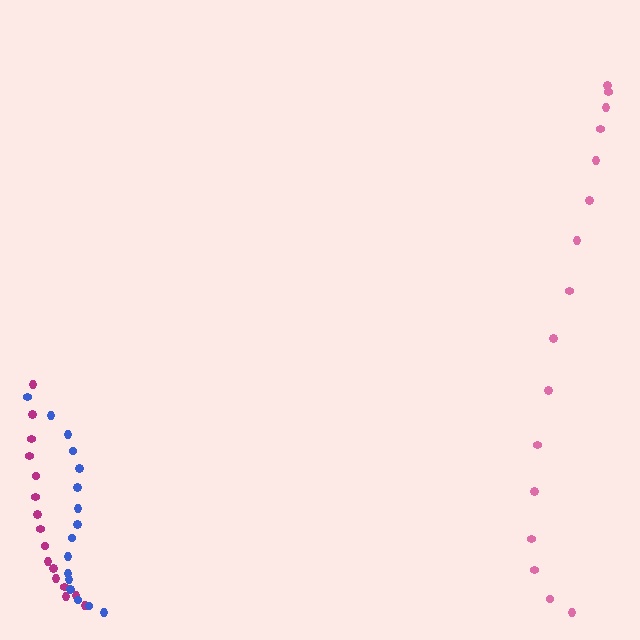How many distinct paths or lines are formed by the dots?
There are 3 distinct paths.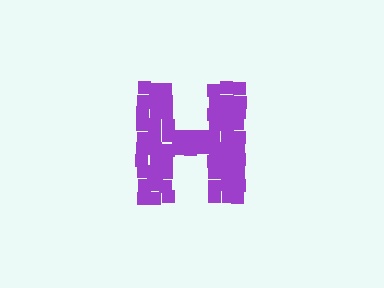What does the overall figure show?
The overall figure shows the letter H.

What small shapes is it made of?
It is made of small squares.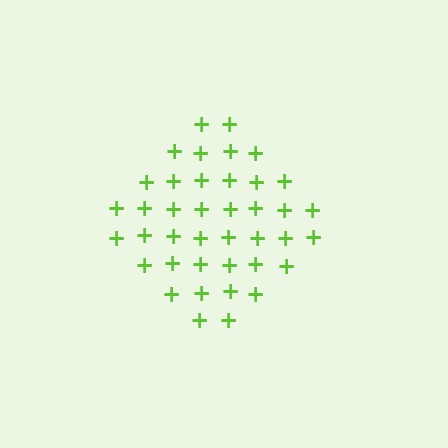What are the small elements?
The small elements are plus signs.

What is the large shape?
The large shape is a diamond.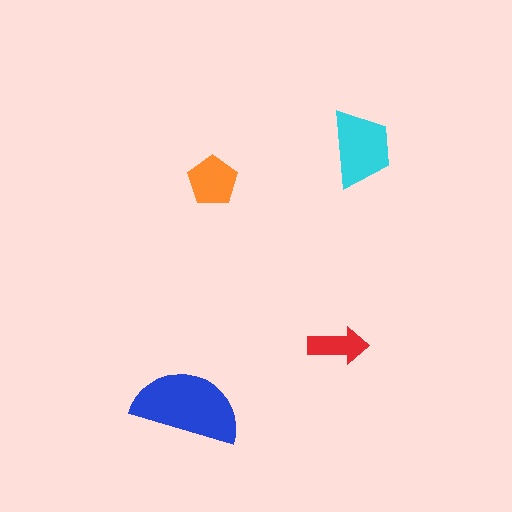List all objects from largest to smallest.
The blue semicircle, the cyan trapezoid, the orange pentagon, the red arrow.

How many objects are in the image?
There are 4 objects in the image.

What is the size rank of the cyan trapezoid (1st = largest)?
2nd.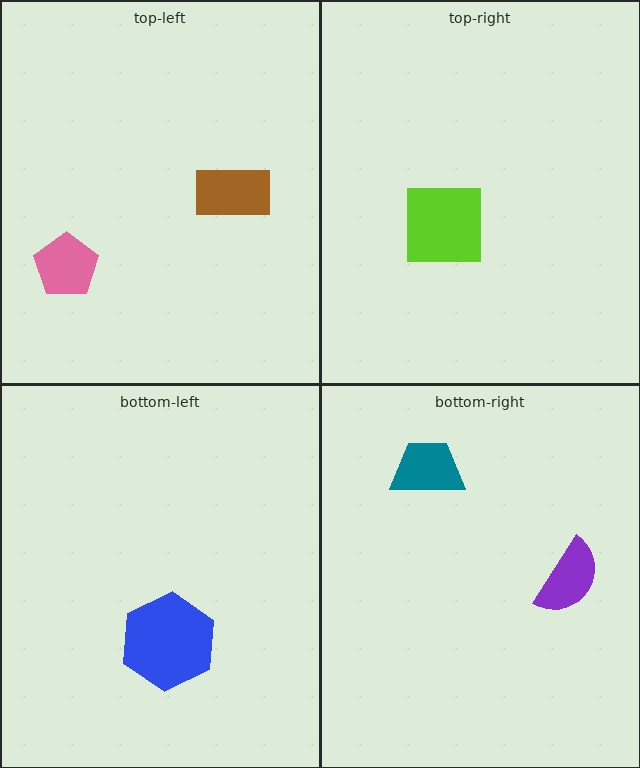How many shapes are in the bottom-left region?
1.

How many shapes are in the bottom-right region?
2.